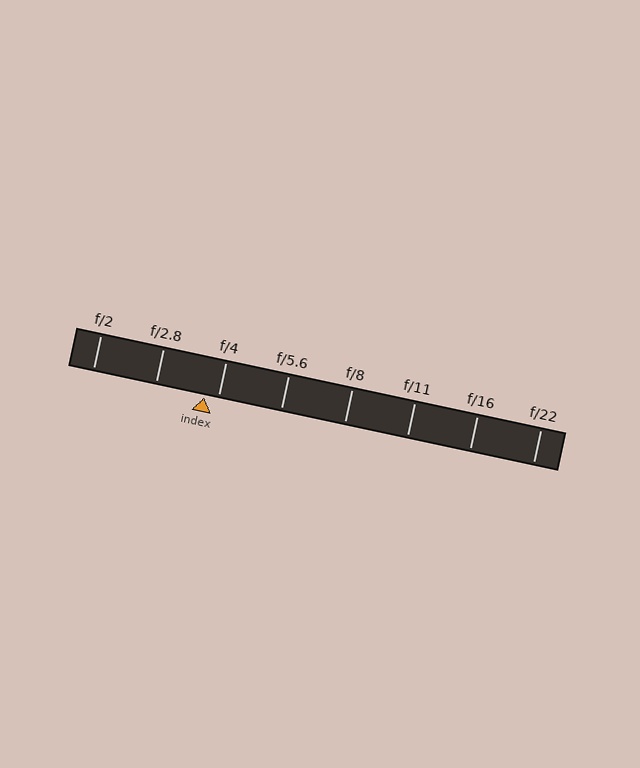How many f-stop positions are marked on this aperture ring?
There are 8 f-stop positions marked.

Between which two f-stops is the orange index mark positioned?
The index mark is between f/2.8 and f/4.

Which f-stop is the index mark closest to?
The index mark is closest to f/4.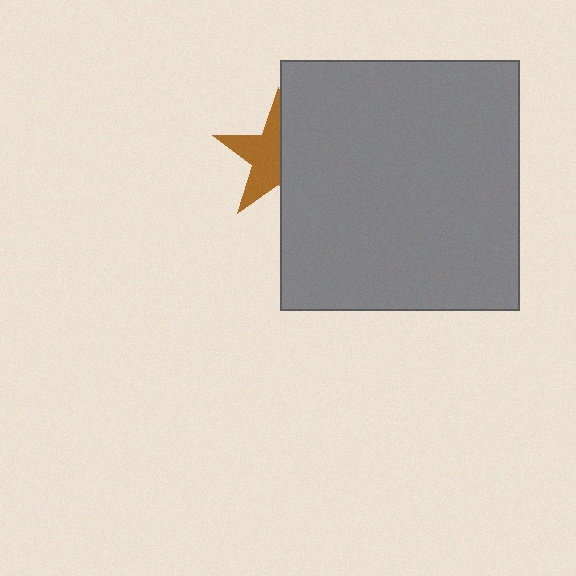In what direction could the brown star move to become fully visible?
The brown star could move left. That would shift it out from behind the gray rectangle entirely.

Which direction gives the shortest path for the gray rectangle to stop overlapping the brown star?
Moving right gives the shortest separation.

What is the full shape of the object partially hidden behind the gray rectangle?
The partially hidden object is a brown star.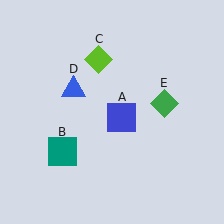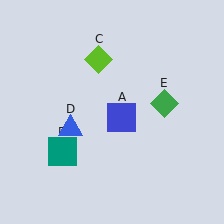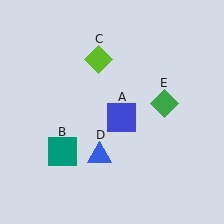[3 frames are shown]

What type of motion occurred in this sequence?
The blue triangle (object D) rotated counterclockwise around the center of the scene.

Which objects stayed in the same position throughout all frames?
Blue square (object A) and teal square (object B) and lime diamond (object C) and green diamond (object E) remained stationary.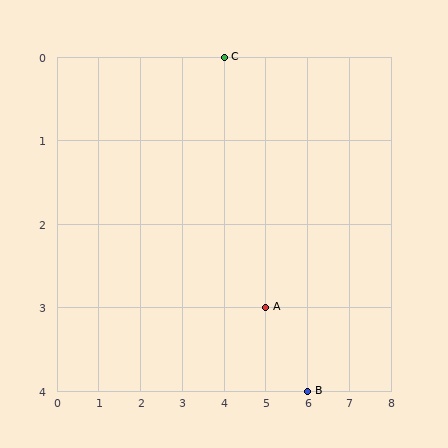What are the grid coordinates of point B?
Point B is at grid coordinates (6, 4).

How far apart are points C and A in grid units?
Points C and A are 1 column and 3 rows apart (about 3.2 grid units diagonally).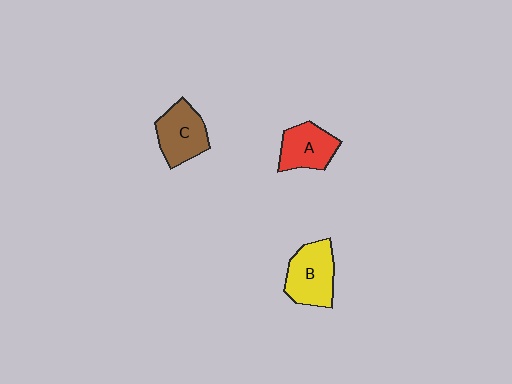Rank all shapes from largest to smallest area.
From largest to smallest: B (yellow), C (brown), A (red).